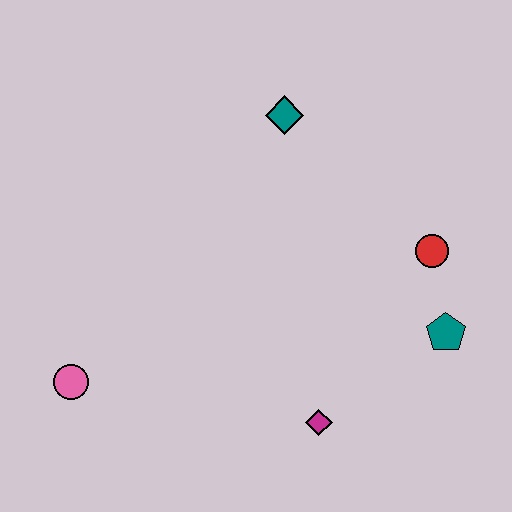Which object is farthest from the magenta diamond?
The teal diamond is farthest from the magenta diamond.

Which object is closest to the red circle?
The teal pentagon is closest to the red circle.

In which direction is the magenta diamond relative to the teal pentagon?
The magenta diamond is to the left of the teal pentagon.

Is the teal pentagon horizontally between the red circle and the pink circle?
No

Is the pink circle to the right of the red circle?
No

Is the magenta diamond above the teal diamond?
No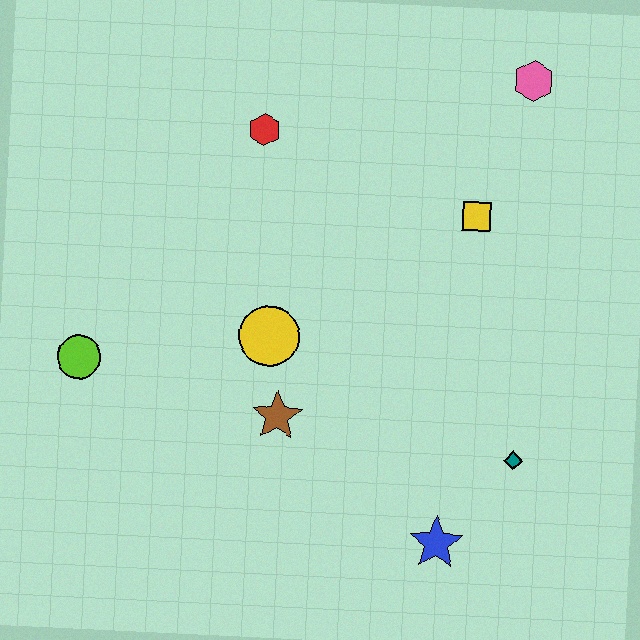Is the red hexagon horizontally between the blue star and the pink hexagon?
No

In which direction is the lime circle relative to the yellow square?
The lime circle is to the left of the yellow square.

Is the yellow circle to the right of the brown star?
No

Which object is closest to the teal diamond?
The blue star is closest to the teal diamond.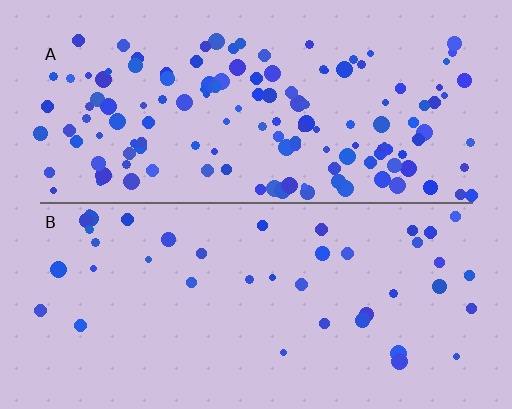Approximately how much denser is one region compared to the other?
Approximately 3.3× — region A over region B.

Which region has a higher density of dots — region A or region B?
A (the top).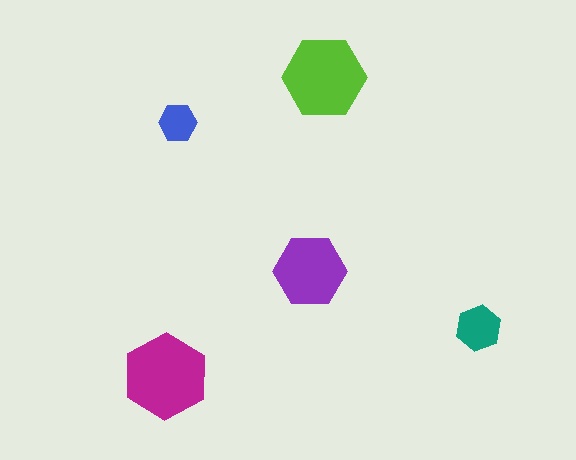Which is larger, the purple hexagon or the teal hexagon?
The purple one.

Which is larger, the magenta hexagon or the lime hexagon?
The magenta one.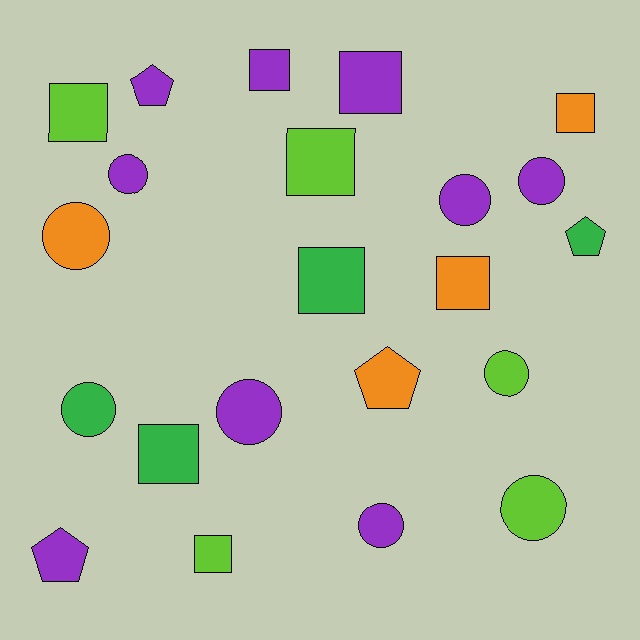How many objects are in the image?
There are 22 objects.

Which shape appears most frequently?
Circle, with 9 objects.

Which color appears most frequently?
Purple, with 9 objects.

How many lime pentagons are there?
There are no lime pentagons.